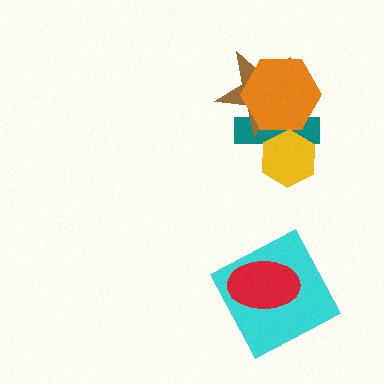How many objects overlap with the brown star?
2 objects overlap with the brown star.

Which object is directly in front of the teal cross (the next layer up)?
The brown star is directly in front of the teal cross.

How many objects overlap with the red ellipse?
1 object overlaps with the red ellipse.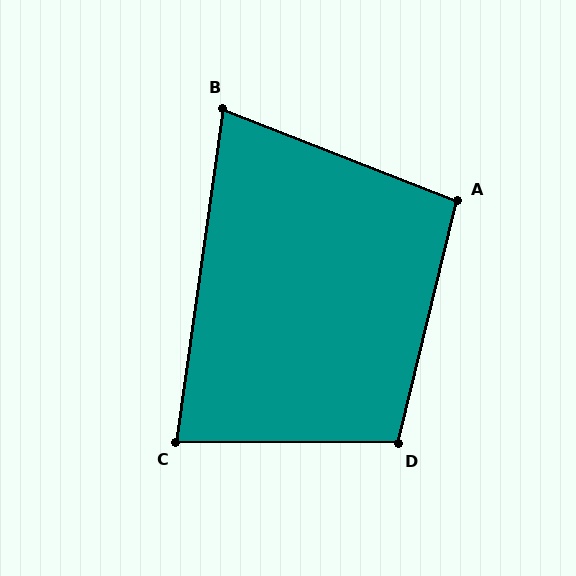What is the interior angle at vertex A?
Approximately 98 degrees (obtuse).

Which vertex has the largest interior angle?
D, at approximately 103 degrees.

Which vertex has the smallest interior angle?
B, at approximately 77 degrees.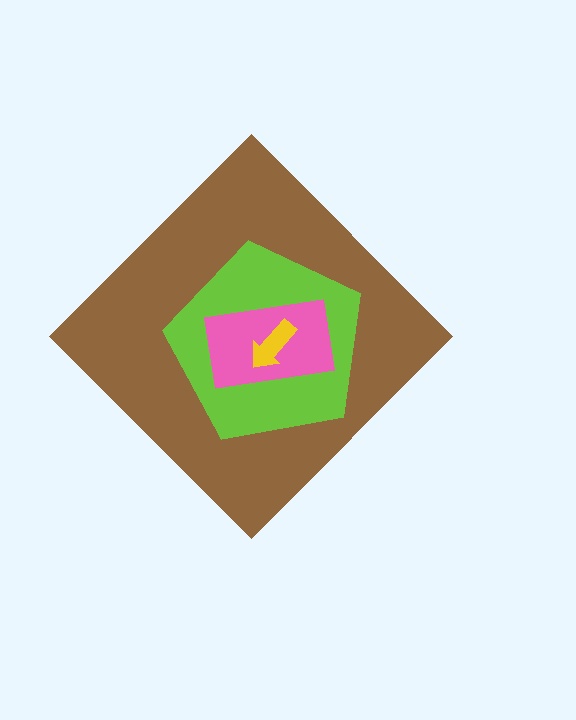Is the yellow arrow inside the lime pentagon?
Yes.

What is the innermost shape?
The yellow arrow.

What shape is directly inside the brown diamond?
The lime pentagon.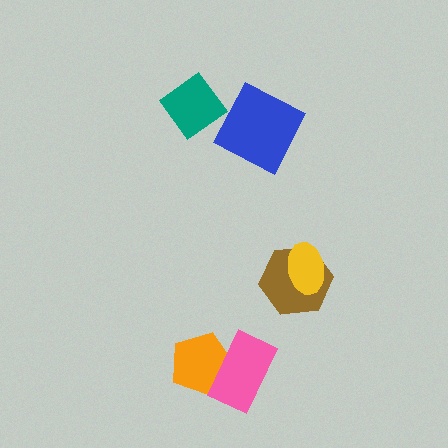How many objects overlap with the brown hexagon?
1 object overlaps with the brown hexagon.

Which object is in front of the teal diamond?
The blue diamond is in front of the teal diamond.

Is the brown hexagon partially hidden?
Yes, it is partially covered by another shape.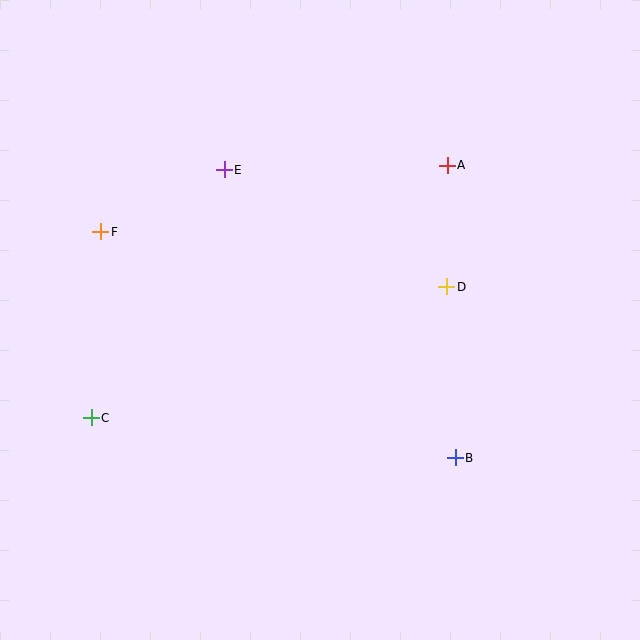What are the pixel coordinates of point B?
Point B is at (455, 458).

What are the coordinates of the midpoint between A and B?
The midpoint between A and B is at (451, 312).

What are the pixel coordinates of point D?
Point D is at (447, 287).